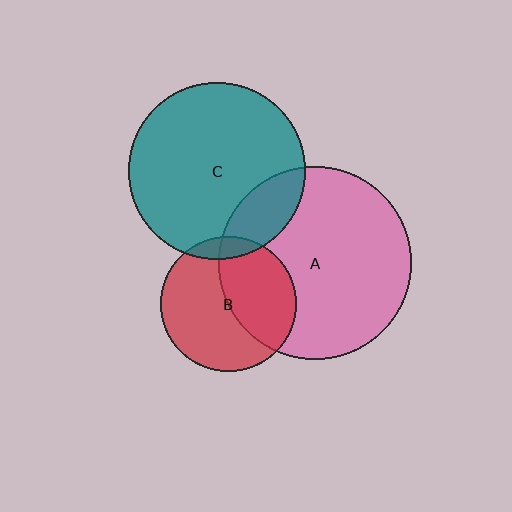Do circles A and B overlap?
Yes.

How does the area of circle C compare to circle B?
Approximately 1.7 times.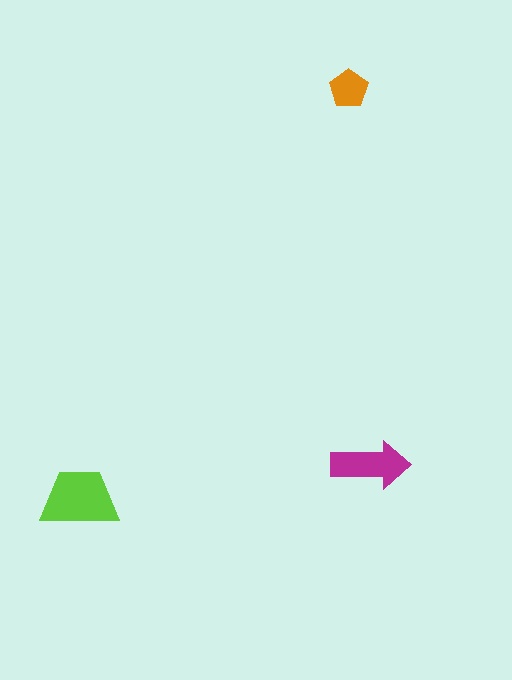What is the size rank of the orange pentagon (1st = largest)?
3rd.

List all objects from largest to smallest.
The lime trapezoid, the magenta arrow, the orange pentagon.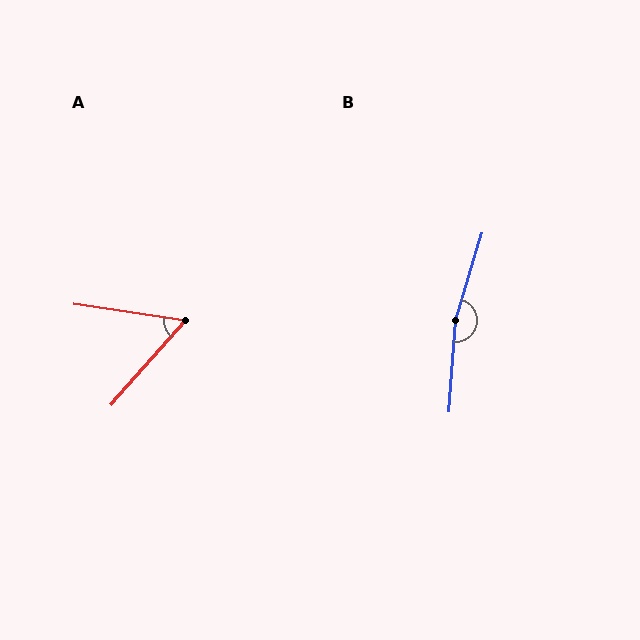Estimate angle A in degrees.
Approximately 57 degrees.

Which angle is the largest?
B, at approximately 167 degrees.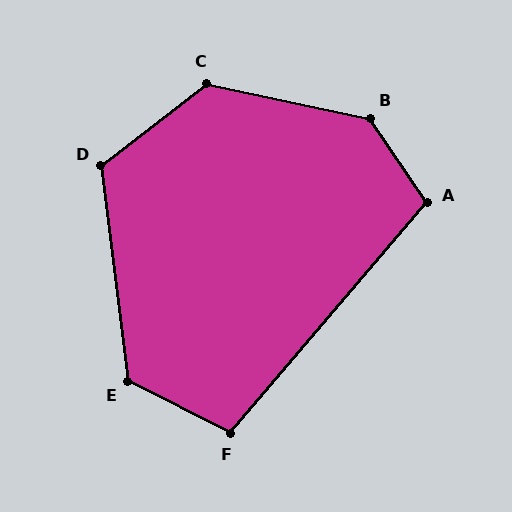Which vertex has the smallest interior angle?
F, at approximately 103 degrees.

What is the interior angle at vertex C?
Approximately 130 degrees (obtuse).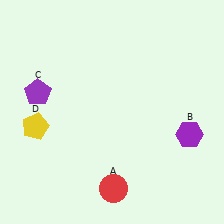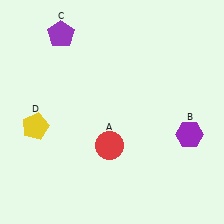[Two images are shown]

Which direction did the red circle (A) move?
The red circle (A) moved up.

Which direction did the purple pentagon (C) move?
The purple pentagon (C) moved up.